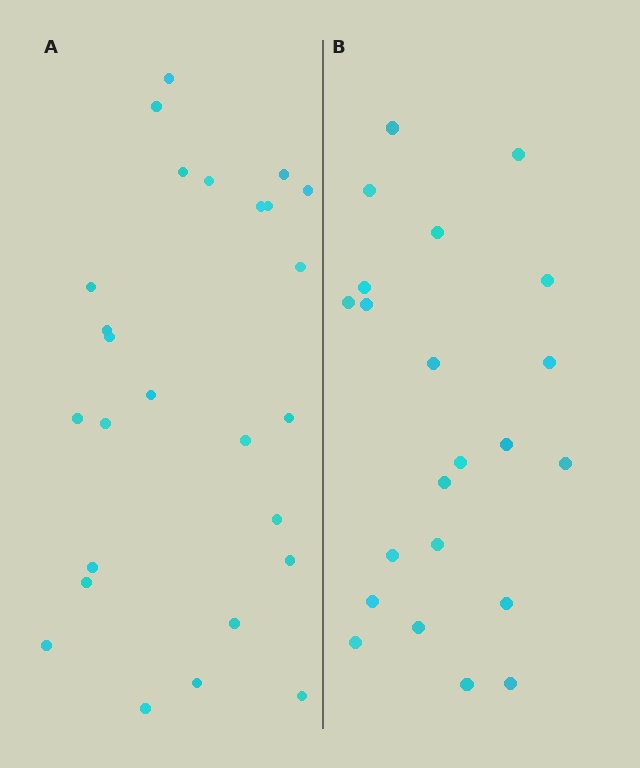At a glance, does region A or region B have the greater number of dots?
Region A (the left region) has more dots.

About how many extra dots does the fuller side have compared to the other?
Region A has about 4 more dots than region B.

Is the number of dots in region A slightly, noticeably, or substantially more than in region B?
Region A has only slightly more — the two regions are fairly close. The ratio is roughly 1.2 to 1.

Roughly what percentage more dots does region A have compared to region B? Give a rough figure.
About 20% more.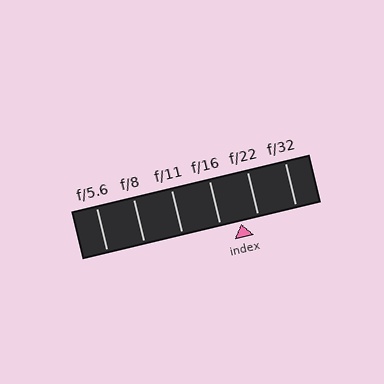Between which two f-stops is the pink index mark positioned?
The index mark is between f/16 and f/22.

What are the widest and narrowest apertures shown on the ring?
The widest aperture shown is f/5.6 and the narrowest is f/32.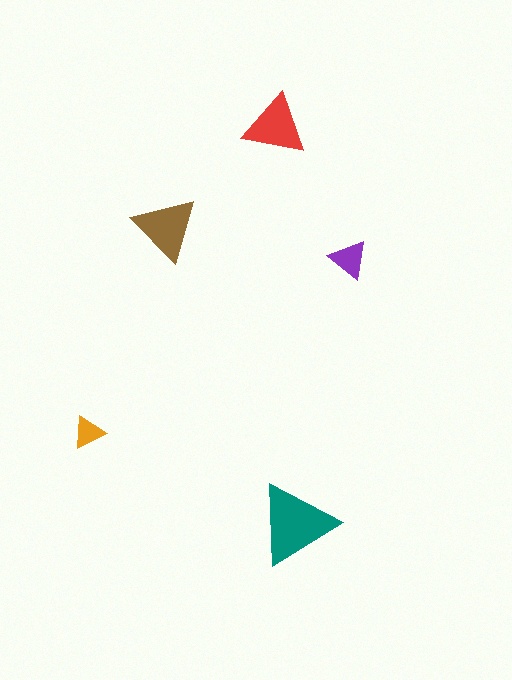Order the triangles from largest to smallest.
the teal one, the brown one, the red one, the purple one, the orange one.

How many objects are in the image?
There are 5 objects in the image.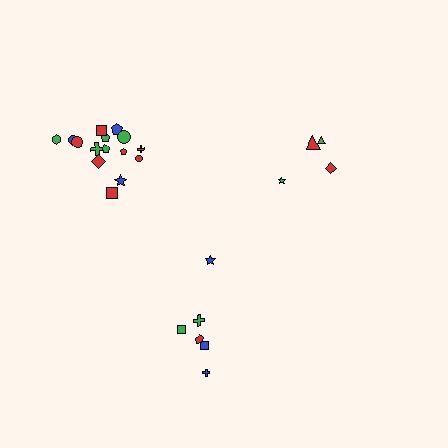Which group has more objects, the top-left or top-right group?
The top-left group.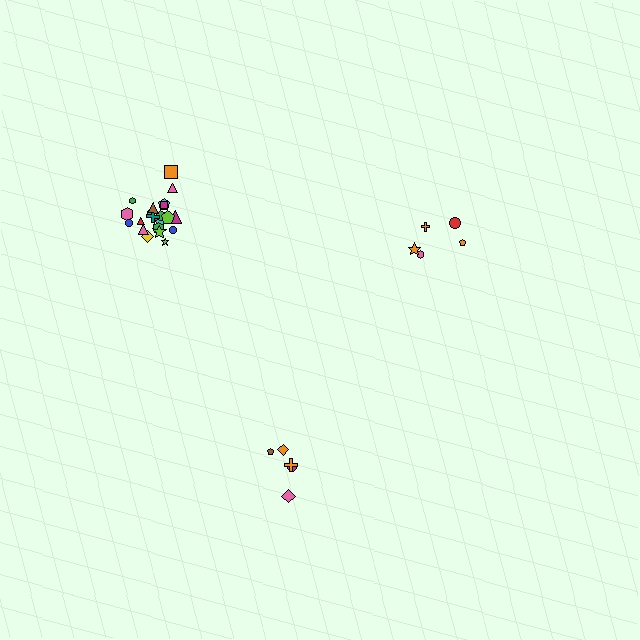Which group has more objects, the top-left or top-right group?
The top-left group.